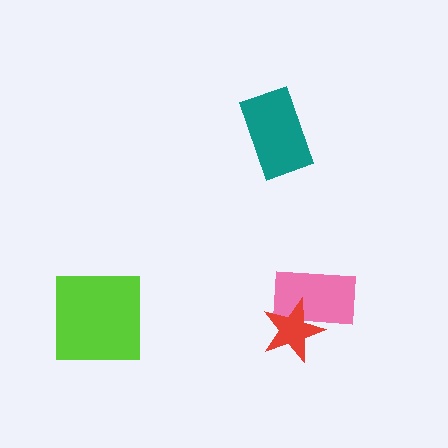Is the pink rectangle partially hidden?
Yes, it is partially covered by another shape.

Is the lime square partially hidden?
No, no other shape covers it.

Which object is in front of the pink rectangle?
The red star is in front of the pink rectangle.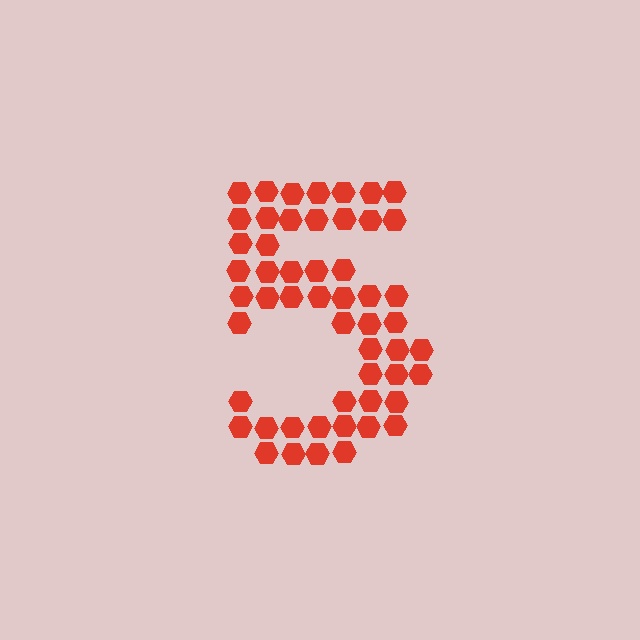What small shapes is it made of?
It is made of small hexagons.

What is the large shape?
The large shape is the digit 5.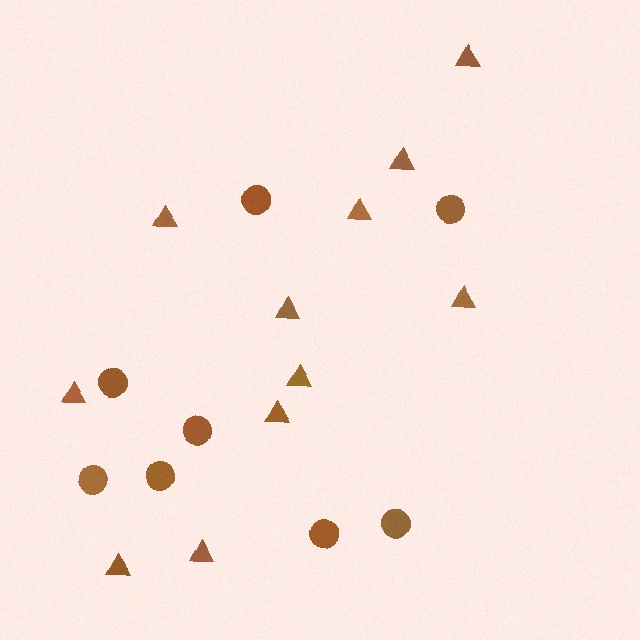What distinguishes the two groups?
There are 2 groups: one group of triangles (11) and one group of circles (8).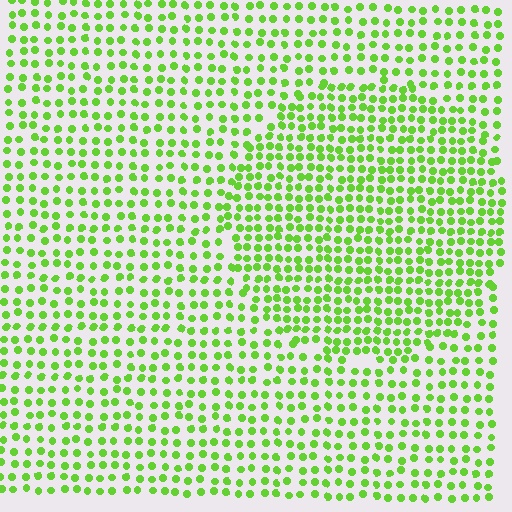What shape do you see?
I see a circle.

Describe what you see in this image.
The image contains small lime elements arranged at two different densities. A circle-shaped region is visible where the elements are more densely packed than the surrounding area.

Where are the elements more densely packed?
The elements are more densely packed inside the circle boundary.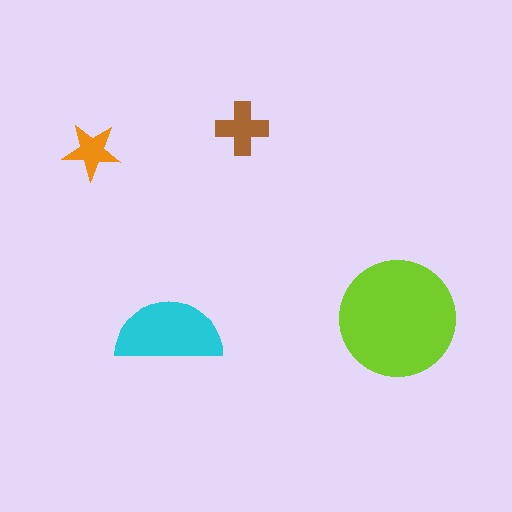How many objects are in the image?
There are 4 objects in the image.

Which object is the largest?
The lime circle.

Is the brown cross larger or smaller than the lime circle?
Smaller.